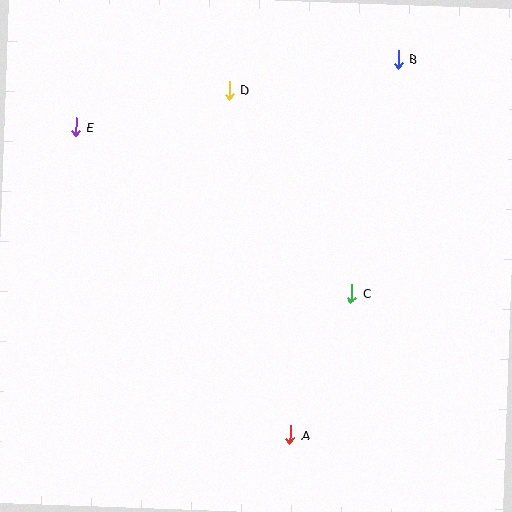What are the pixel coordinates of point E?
Point E is at (76, 127).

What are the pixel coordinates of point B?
Point B is at (398, 59).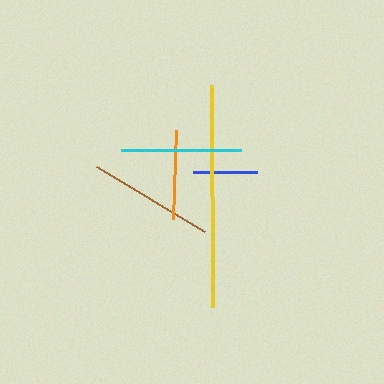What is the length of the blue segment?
The blue segment is approximately 64 pixels long.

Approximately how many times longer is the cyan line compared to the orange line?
The cyan line is approximately 1.3 times the length of the orange line.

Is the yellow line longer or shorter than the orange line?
The yellow line is longer than the orange line.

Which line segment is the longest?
The yellow line is the longest at approximately 222 pixels.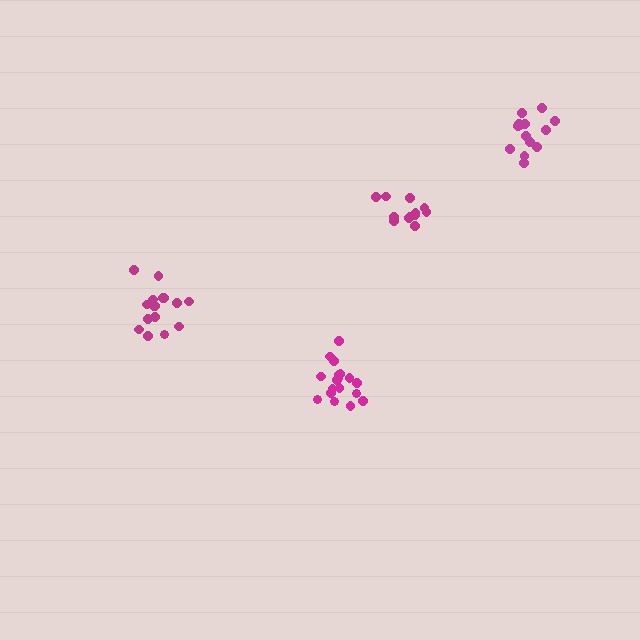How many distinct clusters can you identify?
There are 4 distinct clusters.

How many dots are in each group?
Group 1: 14 dots, Group 2: 16 dots, Group 3: 18 dots, Group 4: 12 dots (60 total).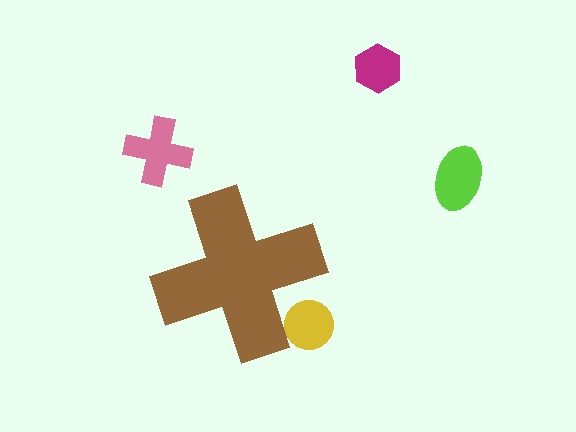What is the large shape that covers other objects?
A brown cross.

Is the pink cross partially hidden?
No, the pink cross is fully visible.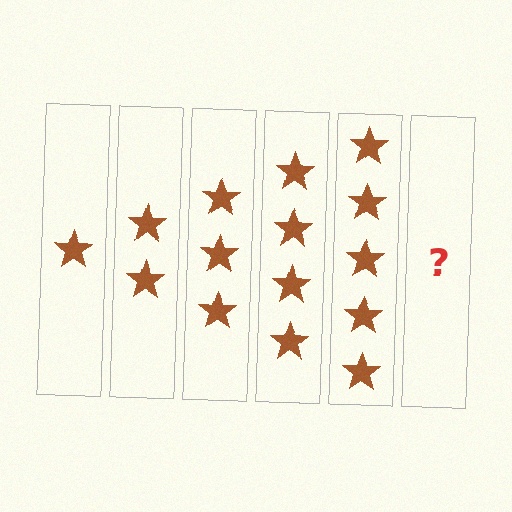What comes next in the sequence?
The next element should be 6 stars.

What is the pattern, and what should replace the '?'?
The pattern is that each step adds one more star. The '?' should be 6 stars.